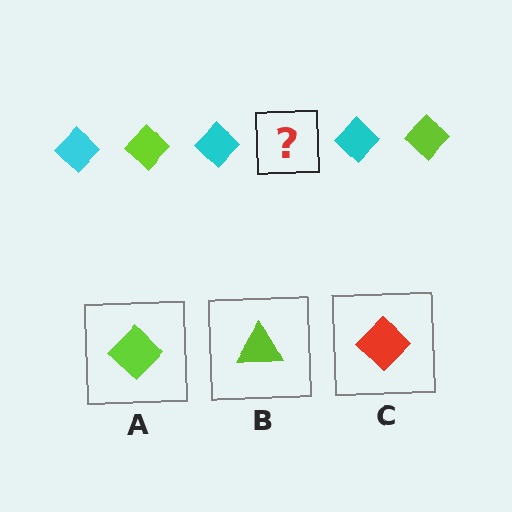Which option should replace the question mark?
Option A.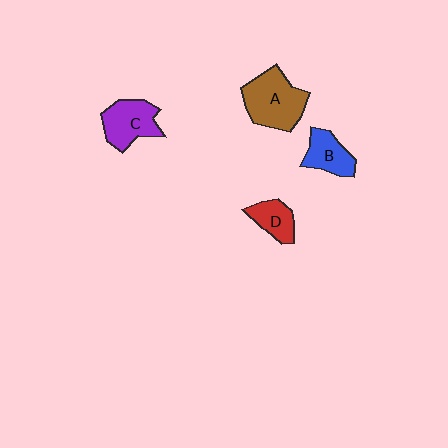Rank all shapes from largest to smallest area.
From largest to smallest: A (brown), C (purple), B (blue), D (red).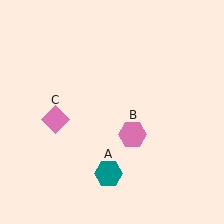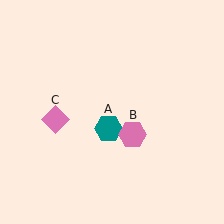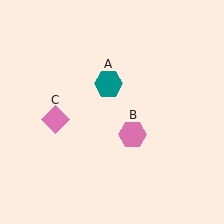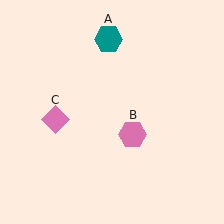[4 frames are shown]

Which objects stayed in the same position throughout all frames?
Pink hexagon (object B) and pink diamond (object C) remained stationary.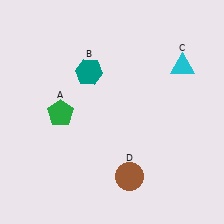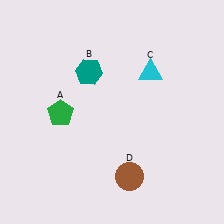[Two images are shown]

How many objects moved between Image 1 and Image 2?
1 object moved between the two images.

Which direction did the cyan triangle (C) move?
The cyan triangle (C) moved left.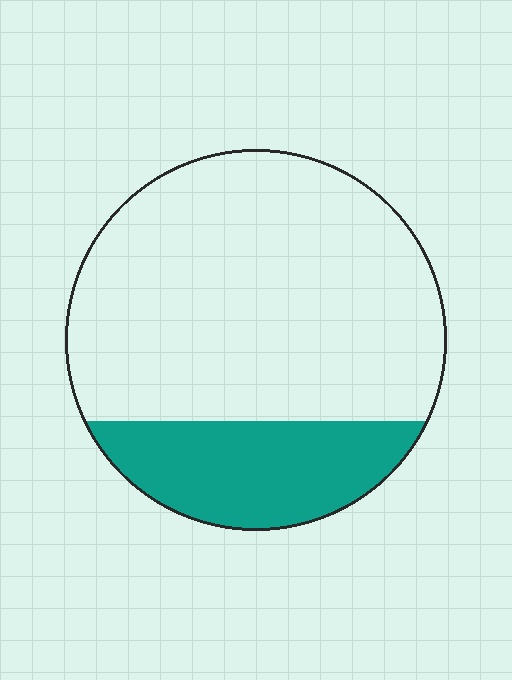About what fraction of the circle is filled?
About one quarter (1/4).